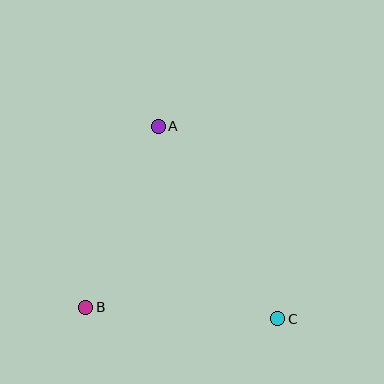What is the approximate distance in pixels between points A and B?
The distance between A and B is approximately 195 pixels.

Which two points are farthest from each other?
Points A and C are farthest from each other.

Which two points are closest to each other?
Points B and C are closest to each other.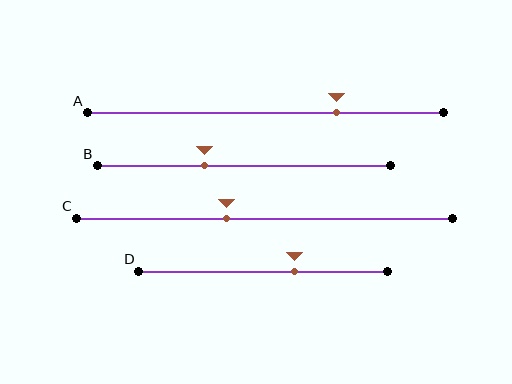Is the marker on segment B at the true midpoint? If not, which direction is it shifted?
No, the marker on segment B is shifted to the left by about 14% of the segment length.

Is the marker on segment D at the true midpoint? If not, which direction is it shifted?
No, the marker on segment D is shifted to the right by about 13% of the segment length.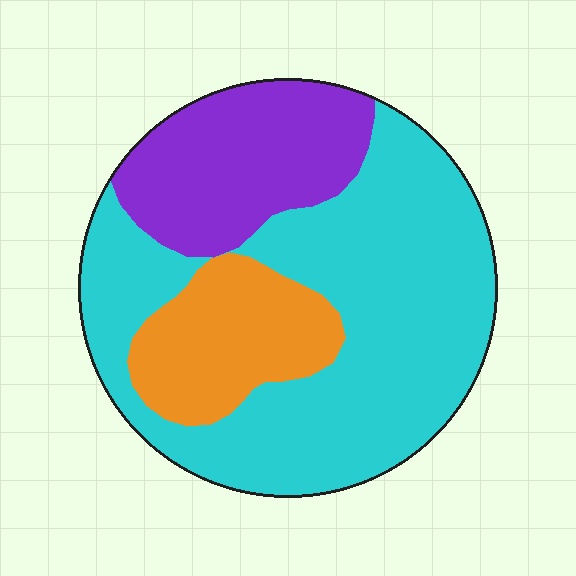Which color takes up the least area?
Orange, at roughly 20%.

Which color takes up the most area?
Cyan, at roughly 60%.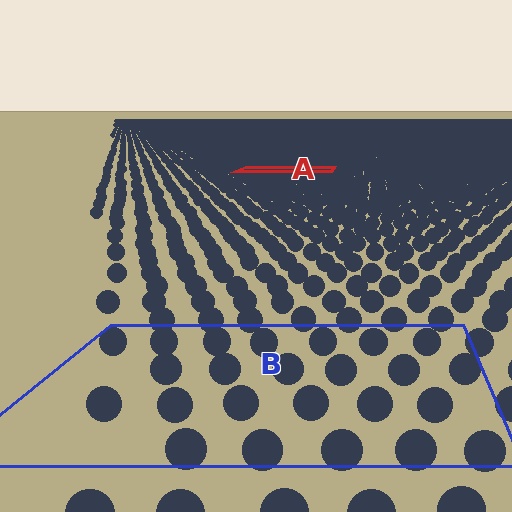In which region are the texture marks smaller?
The texture marks are smaller in region A, because it is farther away.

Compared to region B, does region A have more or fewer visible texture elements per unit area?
Region A has more texture elements per unit area — they are packed more densely because it is farther away.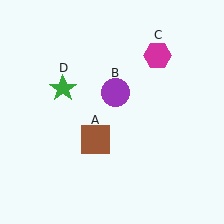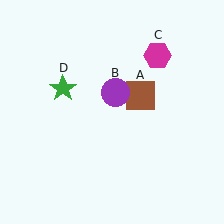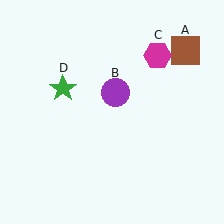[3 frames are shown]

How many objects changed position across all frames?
1 object changed position: brown square (object A).